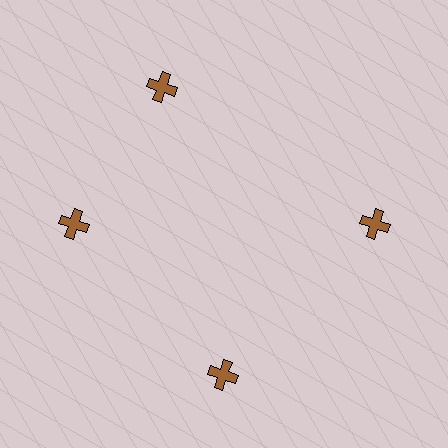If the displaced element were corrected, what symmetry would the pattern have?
It would have 4-fold rotational symmetry — the pattern would map onto itself every 90 degrees.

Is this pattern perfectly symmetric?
No. The 4 brown crosses are arranged in a ring, but one element near the 12 o'clock position is rotated out of alignment along the ring, breaking the 4-fold rotational symmetry.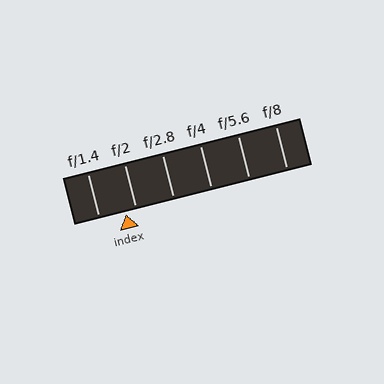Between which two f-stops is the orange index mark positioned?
The index mark is between f/1.4 and f/2.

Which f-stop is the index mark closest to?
The index mark is closest to f/2.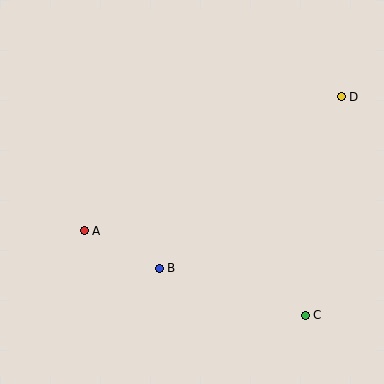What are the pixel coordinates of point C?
Point C is at (305, 315).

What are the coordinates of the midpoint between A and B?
The midpoint between A and B is at (122, 249).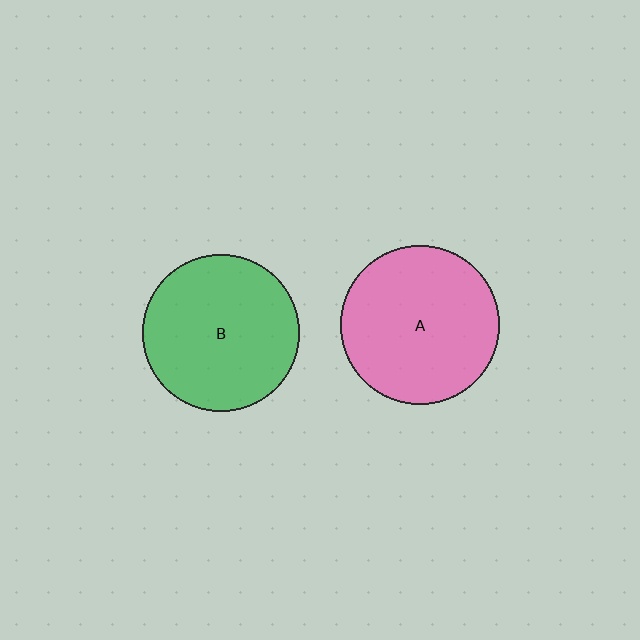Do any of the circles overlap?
No, none of the circles overlap.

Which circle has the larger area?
Circle A (pink).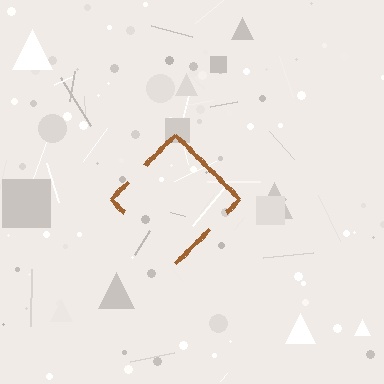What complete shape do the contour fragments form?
The contour fragments form a diamond.